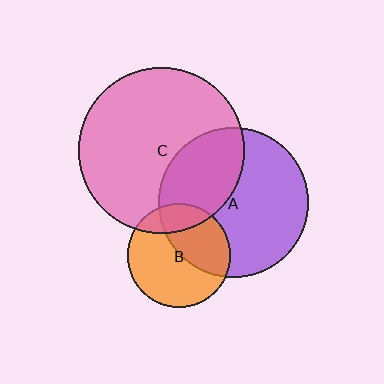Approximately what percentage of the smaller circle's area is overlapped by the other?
Approximately 40%.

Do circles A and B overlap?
Yes.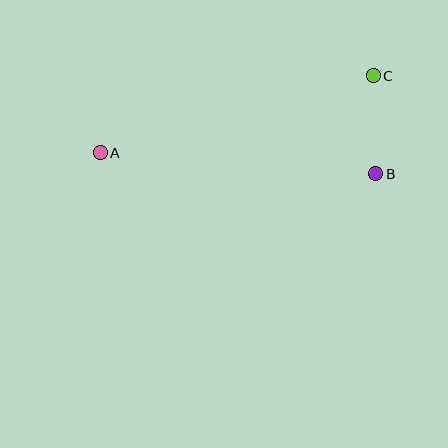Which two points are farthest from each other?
Points A and C are farthest from each other.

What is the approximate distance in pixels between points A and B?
The distance between A and B is approximately 276 pixels.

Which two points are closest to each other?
Points B and C are closest to each other.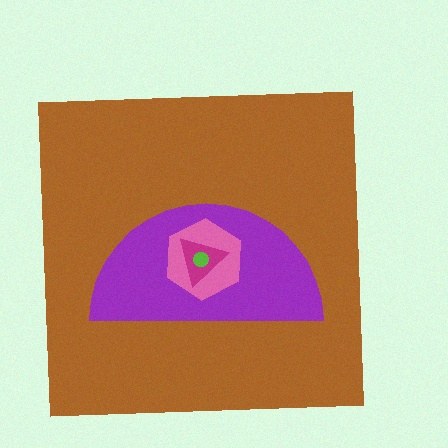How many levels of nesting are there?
5.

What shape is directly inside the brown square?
The purple semicircle.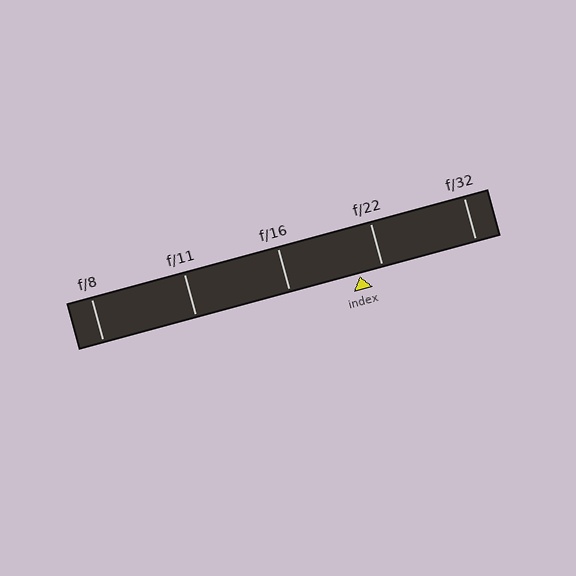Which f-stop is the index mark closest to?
The index mark is closest to f/22.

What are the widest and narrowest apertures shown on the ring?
The widest aperture shown is f/8 and the narrowest is f/32.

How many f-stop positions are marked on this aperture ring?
There are 5 f-stop positions marked.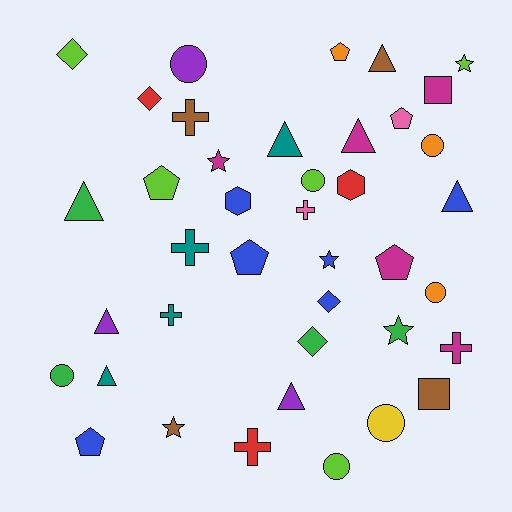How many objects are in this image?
There are 40 objects.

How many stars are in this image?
There are 5 stars.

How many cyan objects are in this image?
There are no cyan objects.